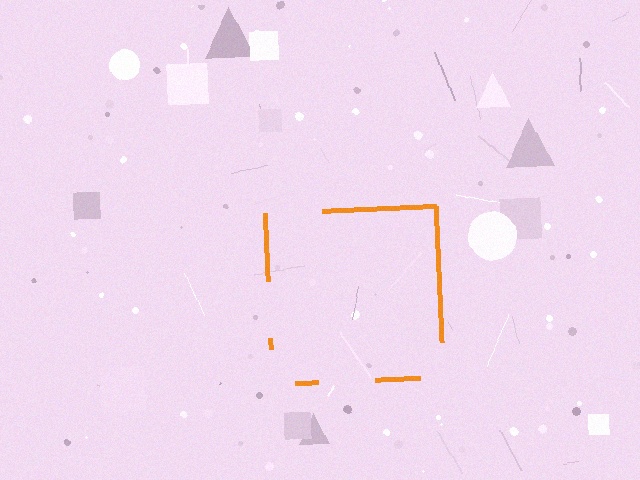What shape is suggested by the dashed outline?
The dashed outline suggests a square.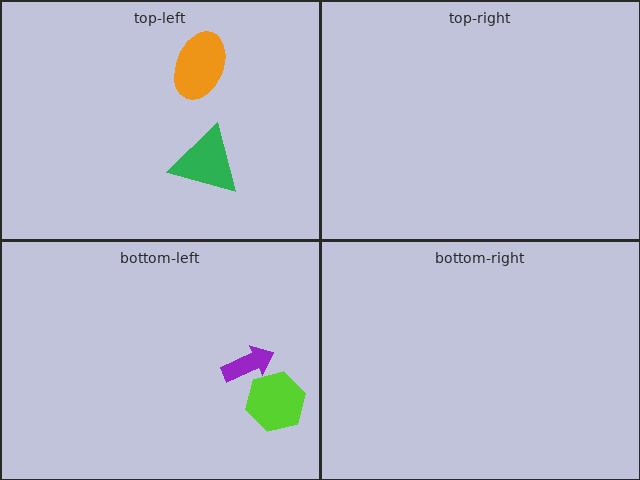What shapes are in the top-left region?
The orange ellipse, the green triangle.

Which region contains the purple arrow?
The bottom-left region.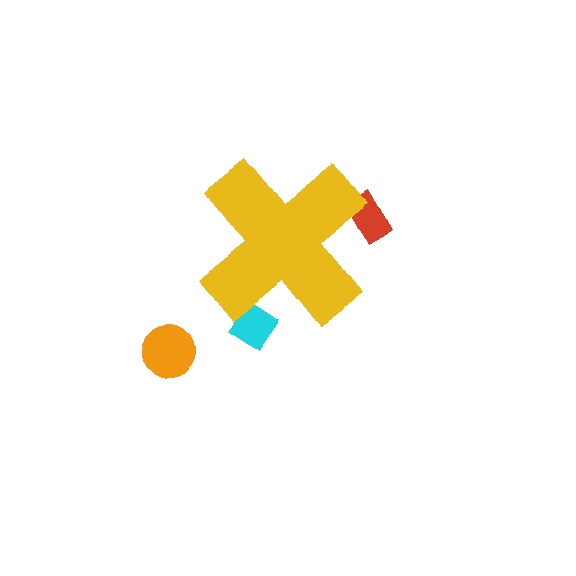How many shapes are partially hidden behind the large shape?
2 shapes are partially hidden.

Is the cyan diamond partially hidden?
Yes, the cyan diamond is partially hidden behind the yellow cross.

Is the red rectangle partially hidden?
Yes, the red rectangle is partially hidden behind the yellow cross.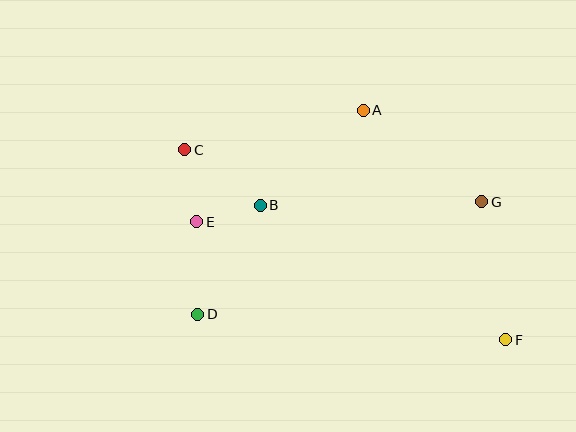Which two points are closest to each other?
Points B and E are closest to each other.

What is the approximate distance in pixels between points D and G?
The distance between D and G is approximately 305 pixels.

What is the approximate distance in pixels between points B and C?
The distance between B and C is approximately 94 pixels.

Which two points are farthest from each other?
Points C and F are farthest from each other.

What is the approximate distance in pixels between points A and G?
The distance between A and G is approximately 150 pixels.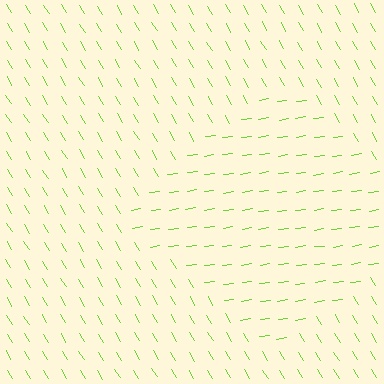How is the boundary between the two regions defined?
The boundary is defined purely by a change in line orientation (approximately 68 degrees difference). All lines are the same color and thickness.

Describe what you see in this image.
The image is filled with small lime line segments. A diamond region in the image has lines oriented differently from the surrounding lines, creating a visible texture boundary.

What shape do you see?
I see a diamond.